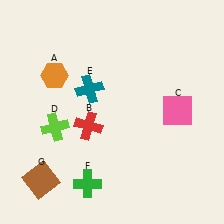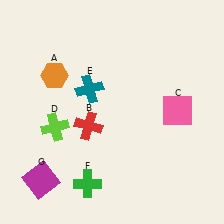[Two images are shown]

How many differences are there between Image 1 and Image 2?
There is 1 difference between the two images.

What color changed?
The square (G) changed from brown in Image 1 to magenta in Image 2.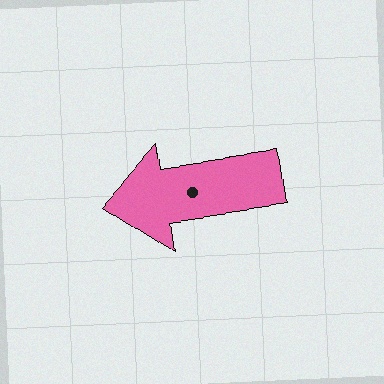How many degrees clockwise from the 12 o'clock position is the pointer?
Approximately 262 degrees.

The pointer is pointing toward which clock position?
Roughly 9 o'clock.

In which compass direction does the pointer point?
West.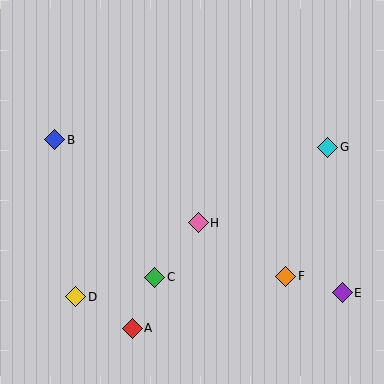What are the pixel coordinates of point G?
Point G is at (328, 147).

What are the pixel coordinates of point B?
Point B is at (55, 140).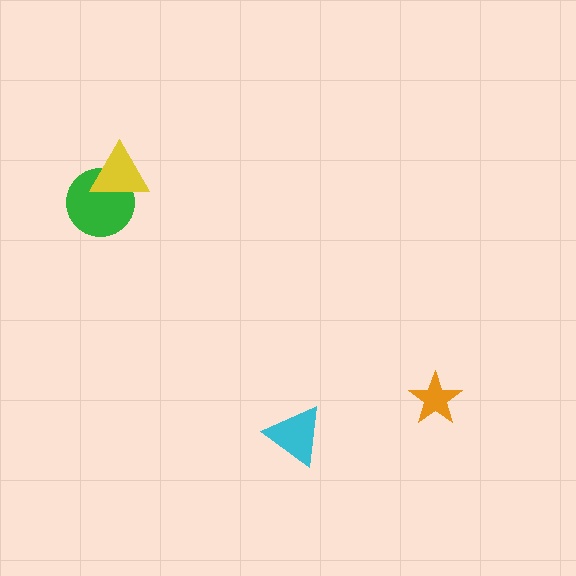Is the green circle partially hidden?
Yes, it is partially covered by another shape.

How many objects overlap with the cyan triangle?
0 objects overlap with the cyan triangle.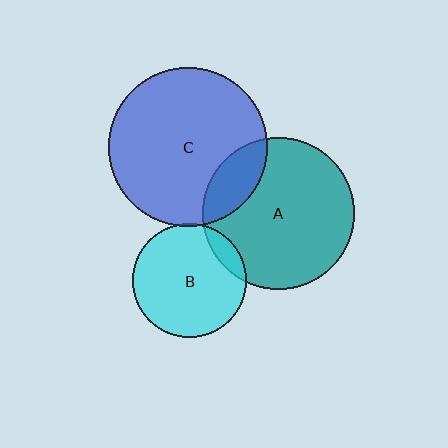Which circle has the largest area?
Circle C (blue).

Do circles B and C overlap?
Yes.